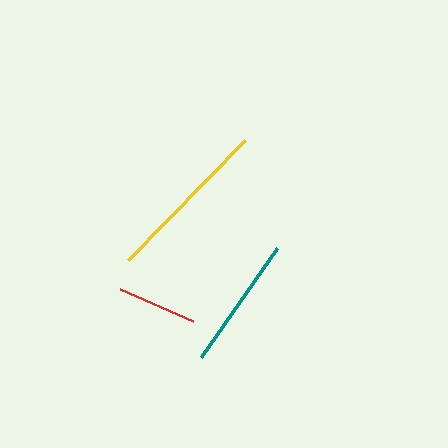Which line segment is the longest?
The yellow line is the longest at approximately 168 pixels.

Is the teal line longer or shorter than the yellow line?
The yellow line is longer than the teal line.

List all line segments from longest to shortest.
From longest to shortest: yellow, teal, red.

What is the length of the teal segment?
The teal segment is approximately 133 pixels long.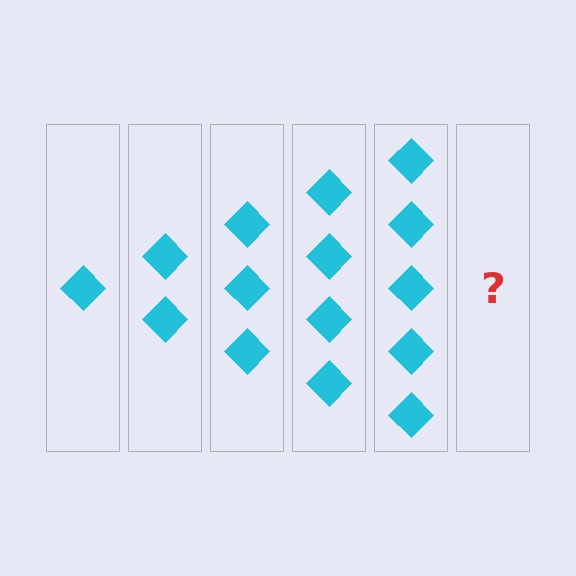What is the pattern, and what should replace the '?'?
The pattern is that each step adds one more diamond. The '?' should be 6 diamonds.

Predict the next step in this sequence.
The next step is 6 diamonds.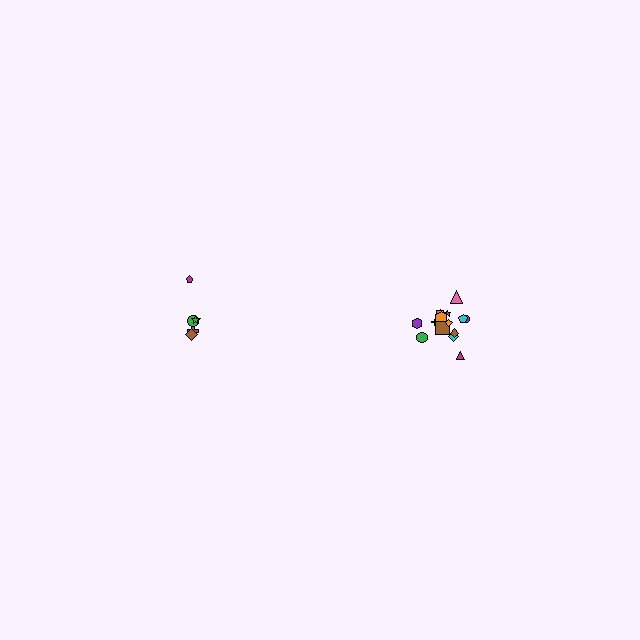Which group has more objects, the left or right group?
The right group.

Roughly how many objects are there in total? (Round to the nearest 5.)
Roughly 20 objects in total.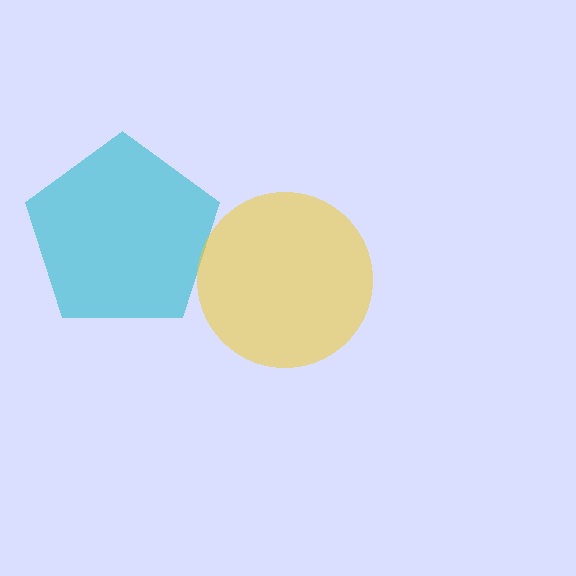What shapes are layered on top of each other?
The layered shapes are: a cyan pentagon, a yellow circle.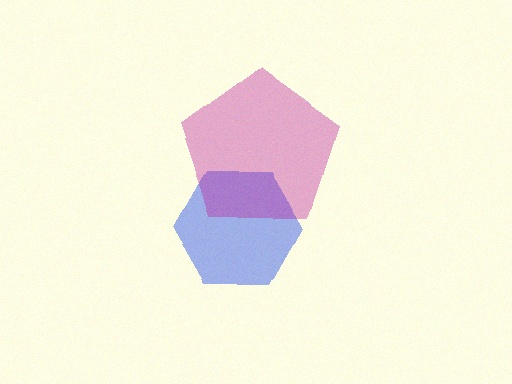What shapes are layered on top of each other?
The layered shapes are: a blue hexagon, a magenta pentagon.